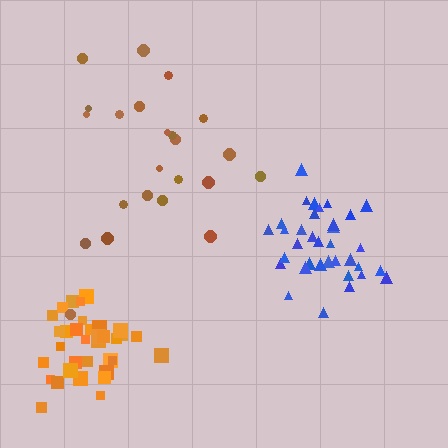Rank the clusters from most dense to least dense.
blue, orange, brown.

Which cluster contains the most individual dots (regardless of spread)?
Blue (35).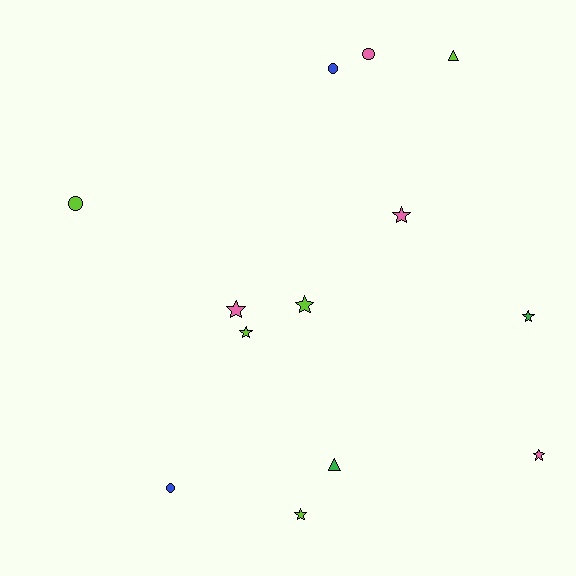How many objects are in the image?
There are 13 objects.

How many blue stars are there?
There are no blue stars.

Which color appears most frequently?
Lime, with 5 objects.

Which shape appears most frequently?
Star, with 7 objects.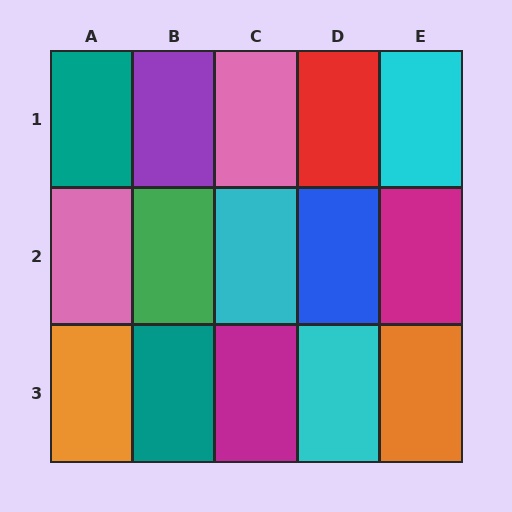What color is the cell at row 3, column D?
Cyan.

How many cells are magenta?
2 cells are magenta.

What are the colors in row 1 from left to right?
Teal, purple, pink, red, cyan.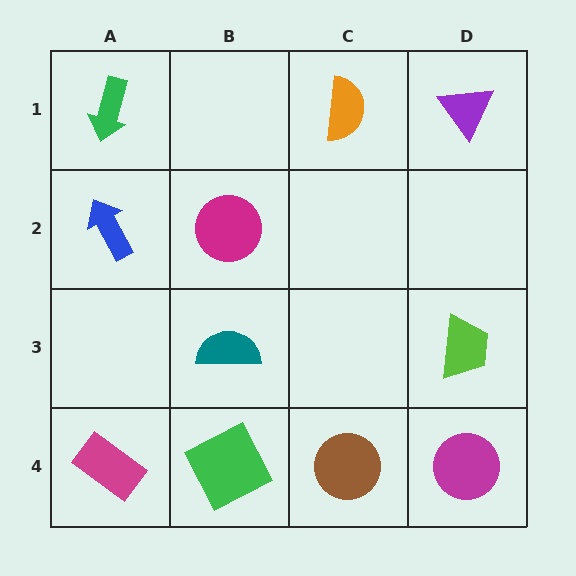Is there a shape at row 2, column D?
No, that cell is empty.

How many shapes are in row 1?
3 shapes.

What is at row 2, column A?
A blue arrow.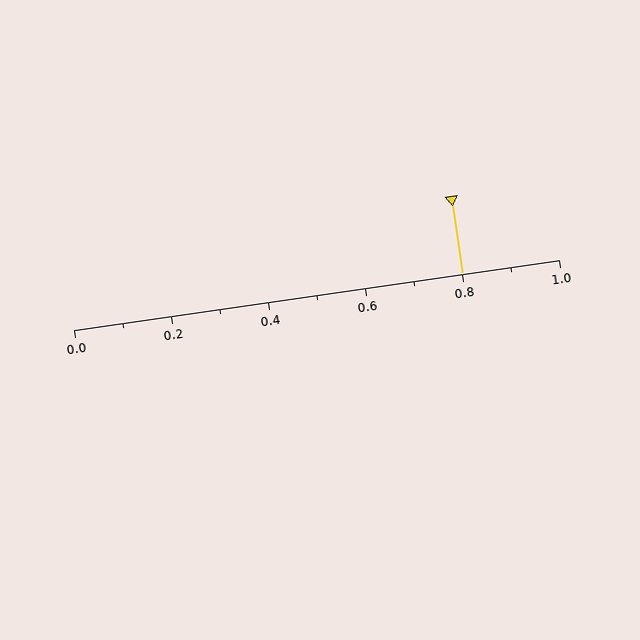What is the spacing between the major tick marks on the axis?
The major ticks are spaced 0.2 apart.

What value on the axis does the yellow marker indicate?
The marker indicates approximately 0.8.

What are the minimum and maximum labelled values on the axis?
The axis runs from 0.0 to 1.0.